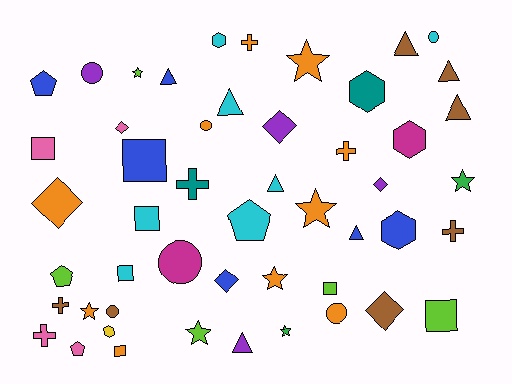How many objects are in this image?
There are 50 objects.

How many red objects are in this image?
There are no red objects.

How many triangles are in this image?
There are 8 triangles.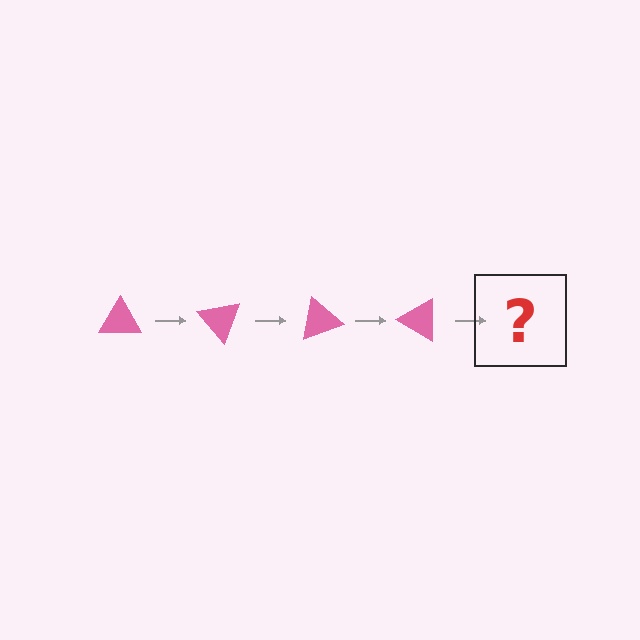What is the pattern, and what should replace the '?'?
The pattern is that the triangle rotates 50 degrees each step. The '?' should be a pink triangle rotated 200 degrees.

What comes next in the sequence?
The next element should be a pink triangle rotated 200 degrees.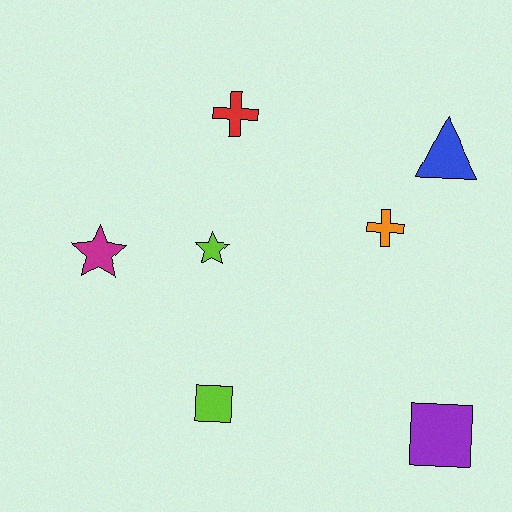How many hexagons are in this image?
There are no hexagons.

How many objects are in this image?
There are 7 objects.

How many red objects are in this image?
There is 1 red object.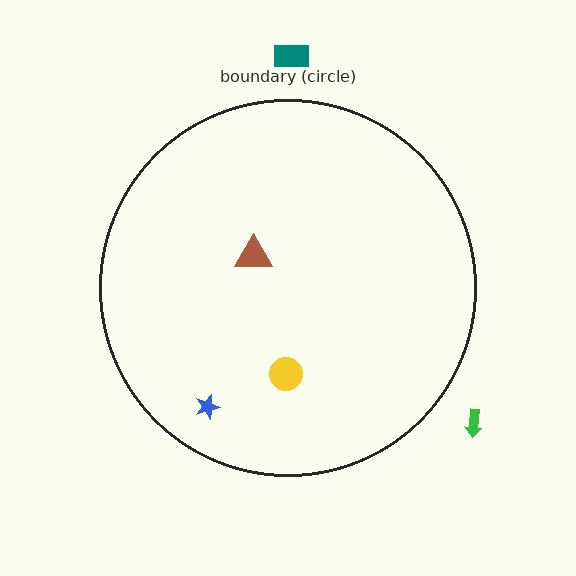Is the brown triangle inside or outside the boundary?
Inside.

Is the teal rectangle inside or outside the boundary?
Outside.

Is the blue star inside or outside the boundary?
Inside.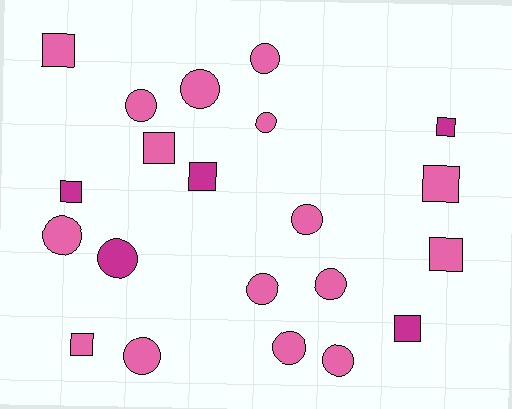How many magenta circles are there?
There is 1 magenta circle.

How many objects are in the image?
There are 21 objects.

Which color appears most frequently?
Pink, with 16 objects.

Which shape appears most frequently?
Circle, with 12 objects.